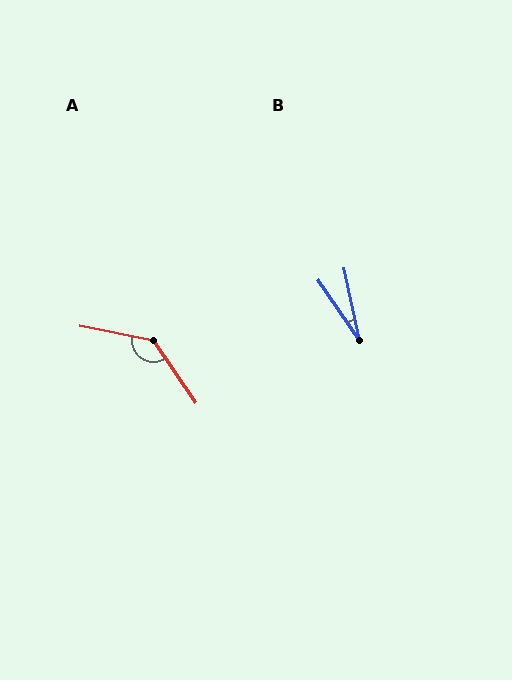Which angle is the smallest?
B, at approximately 22 degrees.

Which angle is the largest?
A, at approximately 135 degrees.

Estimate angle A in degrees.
Approximately 135 degrees.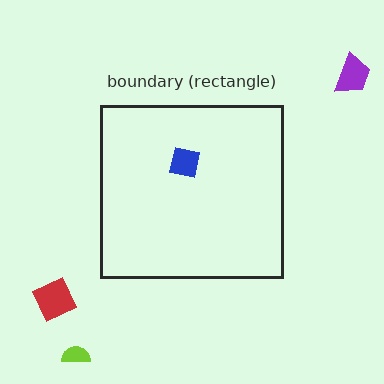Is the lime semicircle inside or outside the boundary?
Outside.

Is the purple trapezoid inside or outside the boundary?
Outside.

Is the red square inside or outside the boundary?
Outside.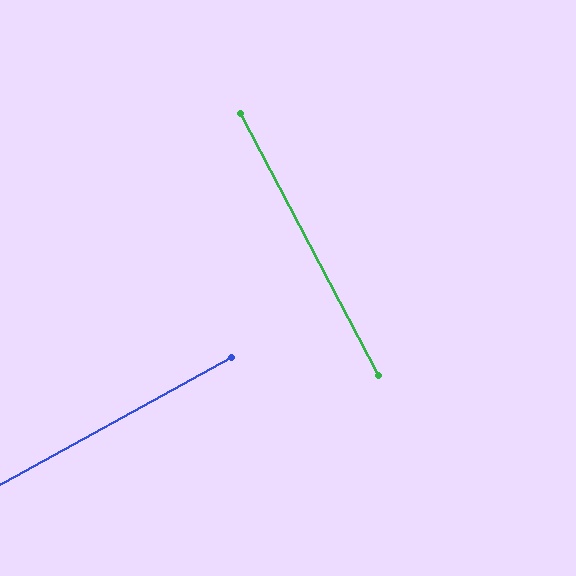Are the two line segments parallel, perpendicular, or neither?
Perpendicular — they meet at approximately 89°.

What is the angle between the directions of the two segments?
Approximately 89 degrees.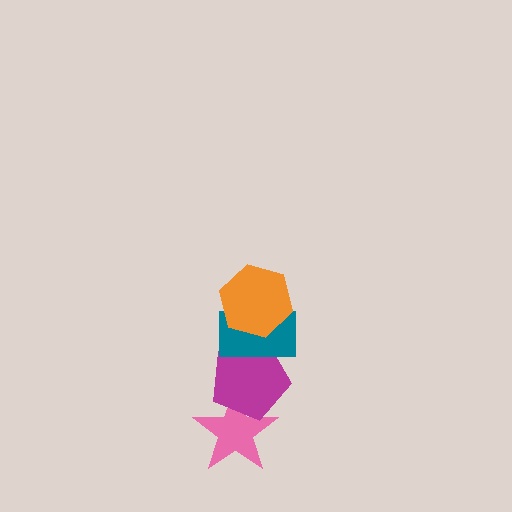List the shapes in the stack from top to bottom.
From top to bottom: the orange hexagon, the teal rectangle, the magenta pentagon, the pink star.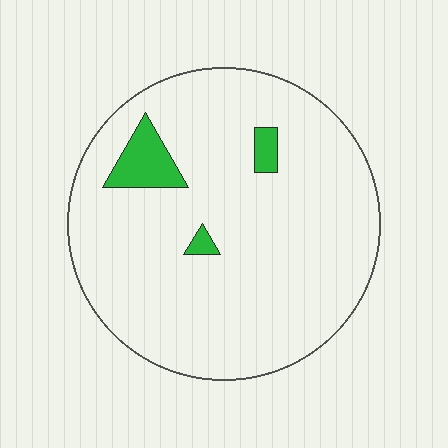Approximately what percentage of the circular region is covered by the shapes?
Approximately 5%.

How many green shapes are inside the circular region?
3.